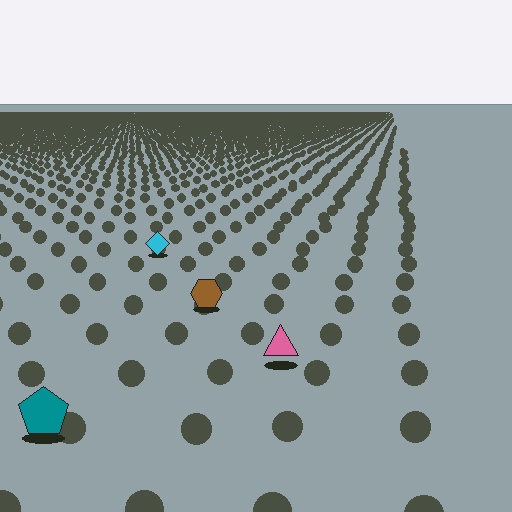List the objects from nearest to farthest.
From nearest to farthest: the teal pentagon, the pink triangle, the brown hexagon, the cyan diamond.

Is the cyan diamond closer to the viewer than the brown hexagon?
No. The brown hexagon is closer — you can tell from the texture gradient: the ground texture is coarser near it.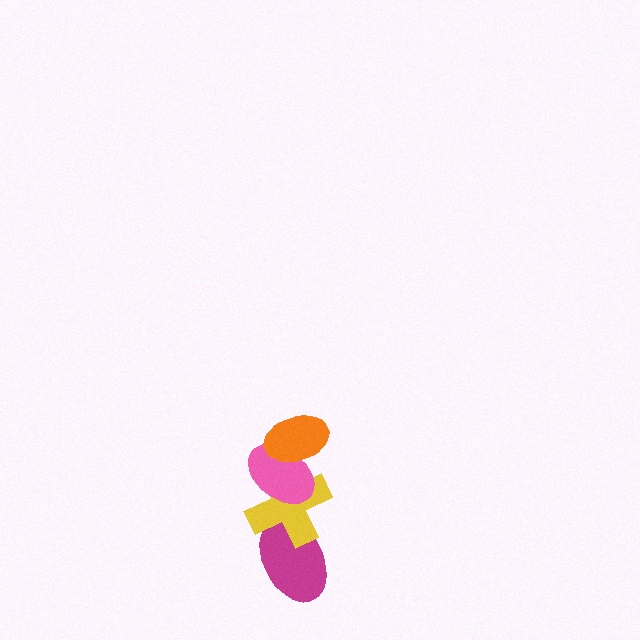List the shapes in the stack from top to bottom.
From top to bottom: the orange ellipse, the pink ellipse, the yellow cross, the magenta ellipse.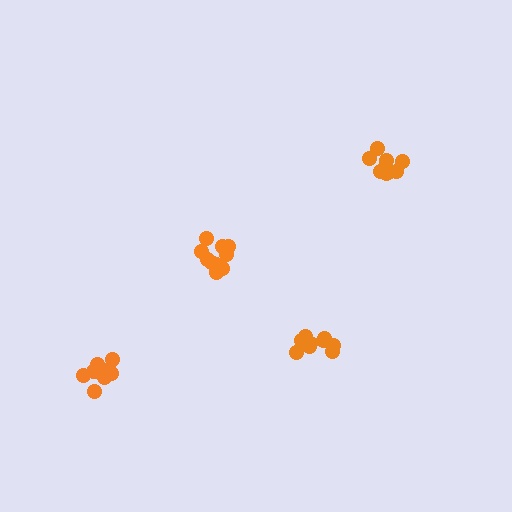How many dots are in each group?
Group 1: 13 dots, Group 2: 13 dots, Group 3: 9 dots, Group 4: 9 dots (44 total).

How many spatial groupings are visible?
There are 4 spatial groupings.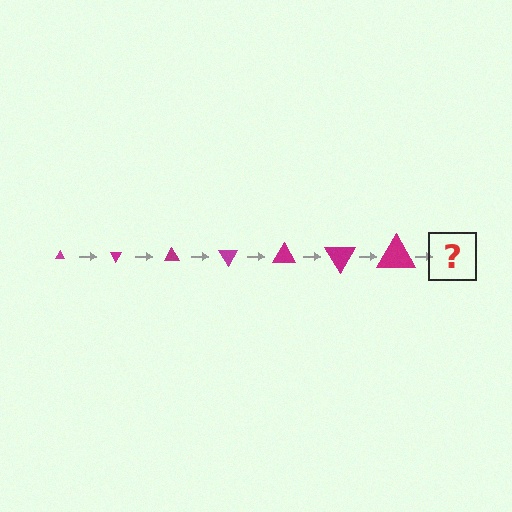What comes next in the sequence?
The next element should be a triangle, larger than the previous one and rotated 420 degrees from the start.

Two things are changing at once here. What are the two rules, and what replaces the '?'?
The two rules are that the triangle grows larger each step and it rotates 60 degrees each step. The '?' should be a triangle, larger than the previous one and rotated 420 degrees from the start.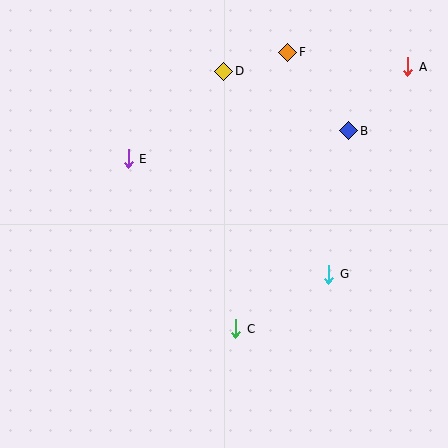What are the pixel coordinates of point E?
Point E is at (128, 159).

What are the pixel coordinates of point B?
Point B is at (349, 131).